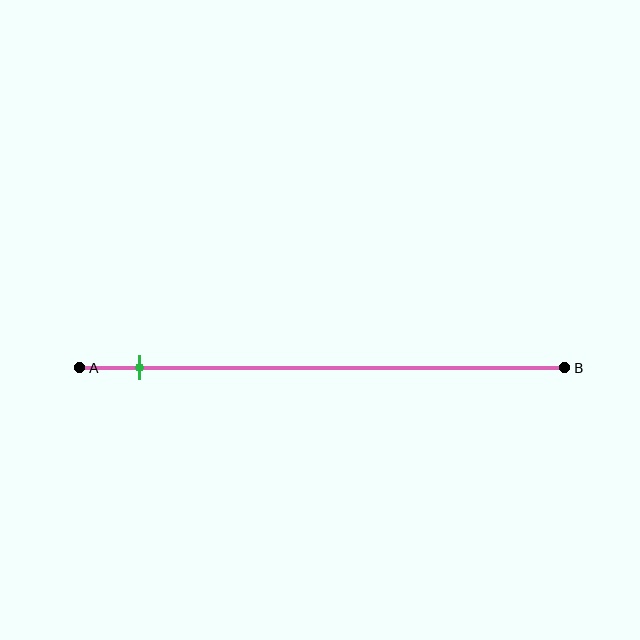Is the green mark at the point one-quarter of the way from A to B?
No, the mark is at about 10% from A, not at the 25% one-quarter point.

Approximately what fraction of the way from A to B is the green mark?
The green mark is approximately 10% of the way from A to B.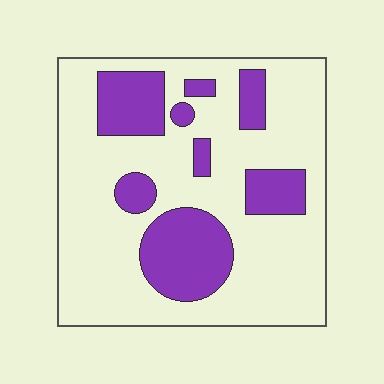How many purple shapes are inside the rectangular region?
8.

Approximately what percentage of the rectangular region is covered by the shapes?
Approximately 25%.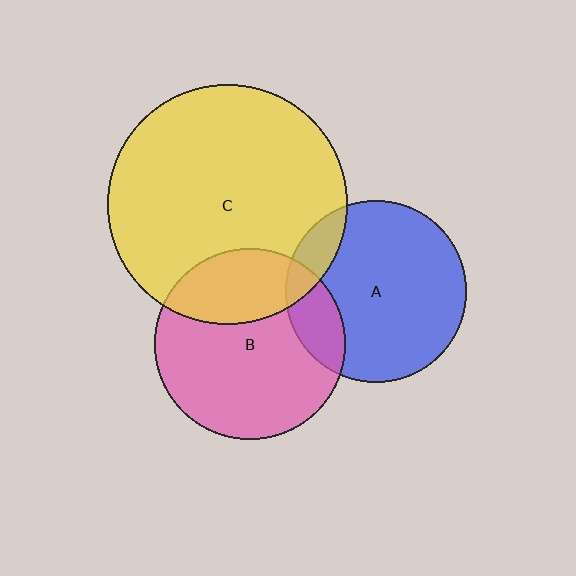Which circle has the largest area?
Circle C (yellow).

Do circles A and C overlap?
Yes.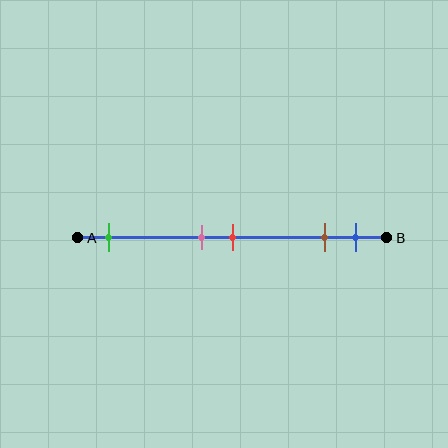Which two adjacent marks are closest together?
The pink and red marks are the closest adjacent pair.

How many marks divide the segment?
There are 5 marks dividing the segment.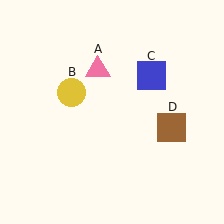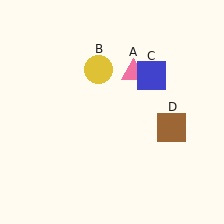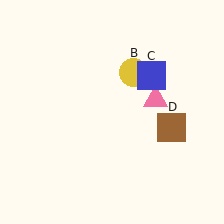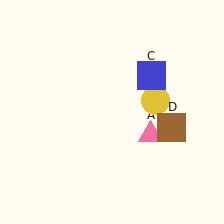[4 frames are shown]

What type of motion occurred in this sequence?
The pink triangle (object A), yellow circle (object B) rotated clockwise around the center of the scene.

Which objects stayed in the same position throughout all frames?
Blue square (object C) and brown square (object D) remained stationary.